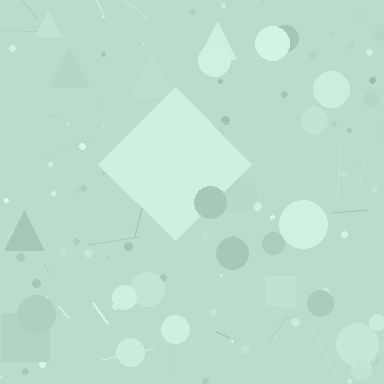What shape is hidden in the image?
A diamond is hidden in the image.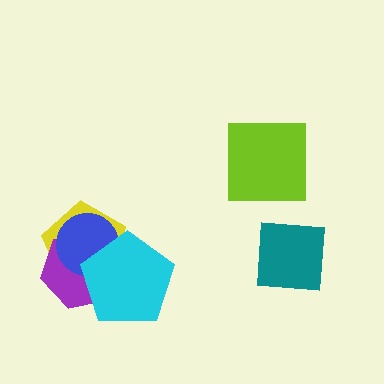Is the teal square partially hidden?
No, no other shape covers it.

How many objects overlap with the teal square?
0 objects overlap with the teal square.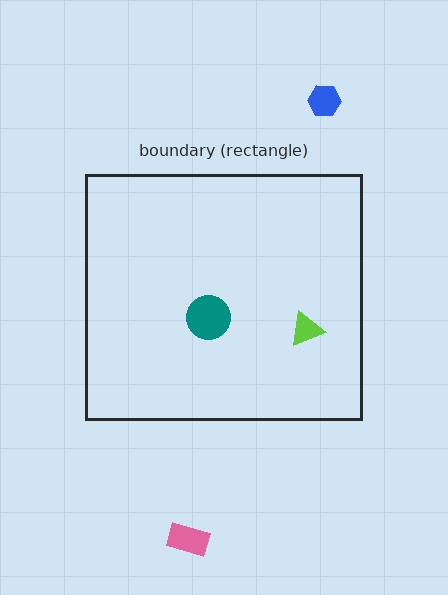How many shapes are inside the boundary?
2 inside, 2 outside.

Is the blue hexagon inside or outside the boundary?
Outside.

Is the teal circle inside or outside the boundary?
Inside.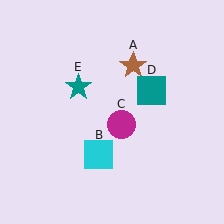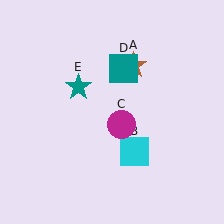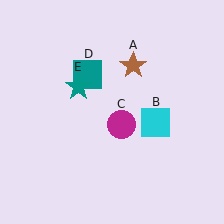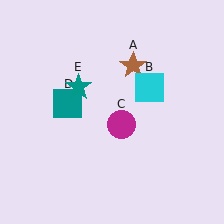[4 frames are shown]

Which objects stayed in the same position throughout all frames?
Brown star (object A) and magenta circle (object C) and teal star (object E) remained stationary.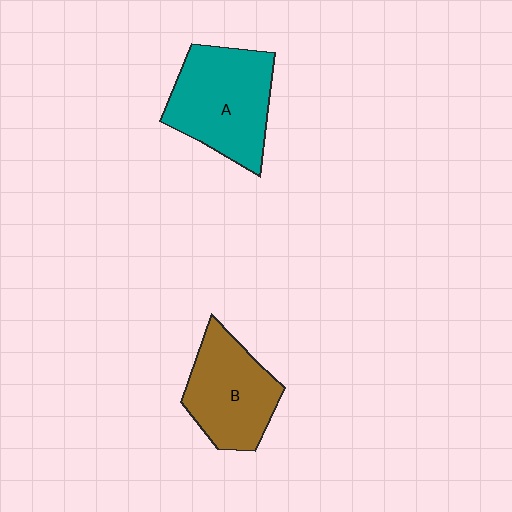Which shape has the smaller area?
Shape B (brown).